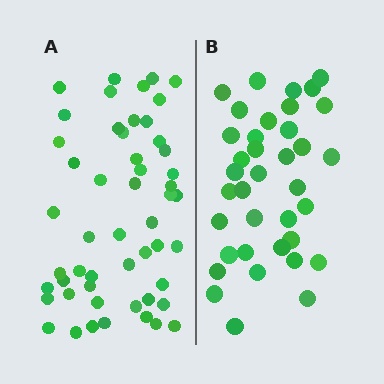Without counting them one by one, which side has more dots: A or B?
Region A (the left region) has more dots.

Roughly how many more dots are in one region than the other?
Region A has approximately 15 more dots than region B.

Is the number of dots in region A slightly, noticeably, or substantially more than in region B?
Region A has noticeably more, but not dramatically so. The ratio is roughly 1.4 to 1.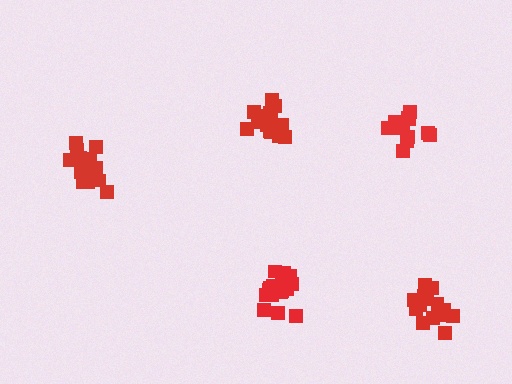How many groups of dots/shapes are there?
There are 5 groups.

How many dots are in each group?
Group 1: 17 dots, Group 2: 16 dots, Group 3: 18 dots, Group 4: 15 dots, Group 5: 13 dots (79 total).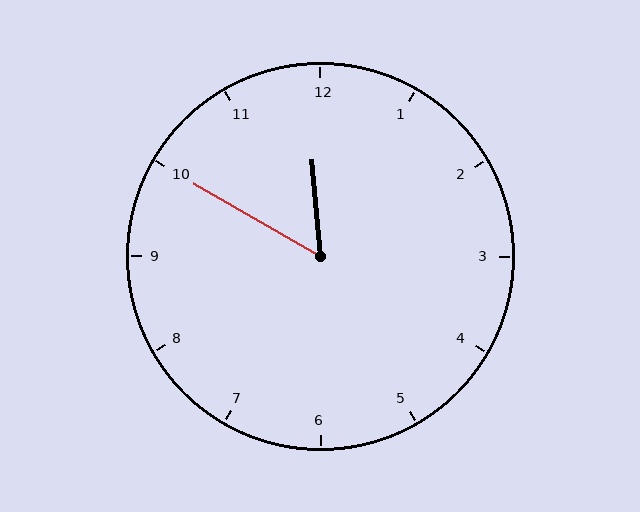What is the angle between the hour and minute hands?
Approximately 55 degrees.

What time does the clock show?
11:50.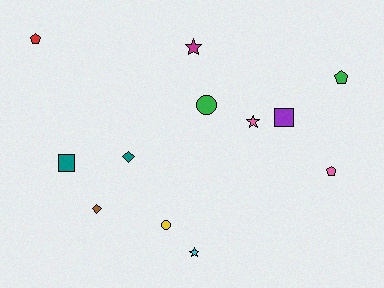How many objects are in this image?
There are 12 objects.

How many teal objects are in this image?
There are 2 teal objects.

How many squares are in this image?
There are 2 squares.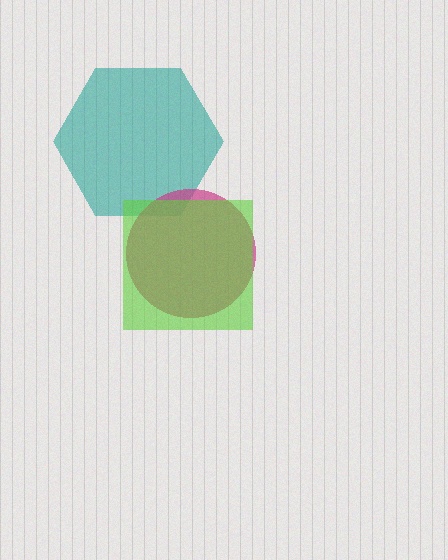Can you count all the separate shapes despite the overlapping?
Yes, there are 3 separate shapes.